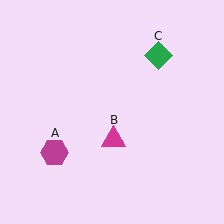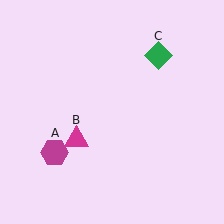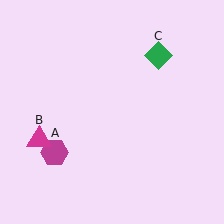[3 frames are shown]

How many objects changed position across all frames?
1 object changed position: magenta triangle (object B).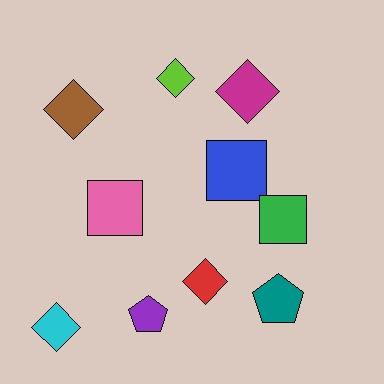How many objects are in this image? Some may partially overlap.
There are 10 objects.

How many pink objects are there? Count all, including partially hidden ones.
There is 1 pink object.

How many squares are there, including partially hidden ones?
There are 3 squares.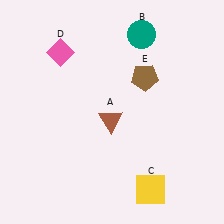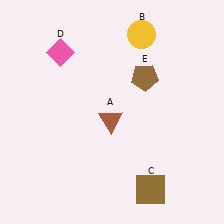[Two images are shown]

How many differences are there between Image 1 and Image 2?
There are 2 differences between the two images.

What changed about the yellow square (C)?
In Image 1, C is yellow. In Image 2, it changed to brown.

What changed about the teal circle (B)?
In Image 1, B is teal. In Image 2, it changed to yellow.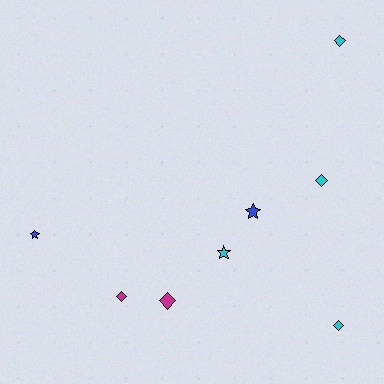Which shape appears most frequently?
Diamond, with 5 objects.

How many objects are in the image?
There are 8 objects.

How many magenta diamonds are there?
There are 2 magenta diamonds.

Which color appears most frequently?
Cyan, with 4 objects.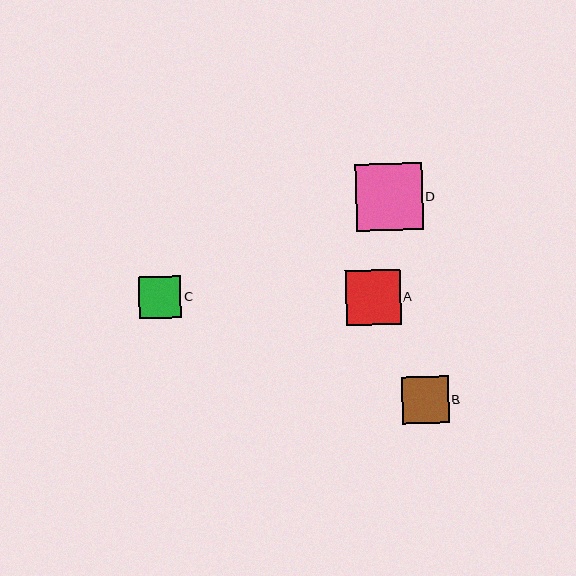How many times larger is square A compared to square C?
Square A is approximately 1.3 times the size of square C.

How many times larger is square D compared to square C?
Square D is approximately 1.6 times the size of square C.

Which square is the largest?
Square D is the largest with a size of approximately 67 pixels.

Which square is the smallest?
Square C is the smallest with a size of approximately 42 pixels.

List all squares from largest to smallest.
From largest to smallest: D, A, B, C.